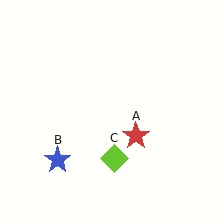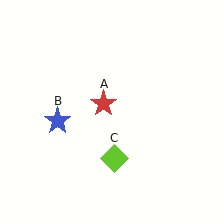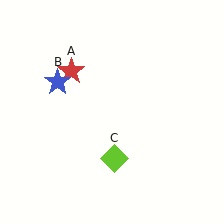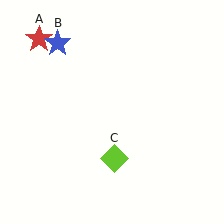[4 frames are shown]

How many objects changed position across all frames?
2 objects changed position: red star (object A), blue star (object B).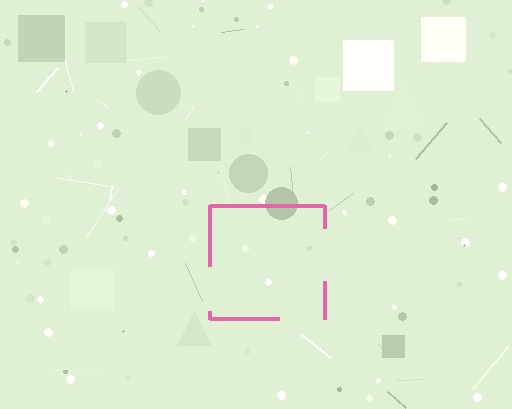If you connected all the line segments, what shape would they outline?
They would outline a square.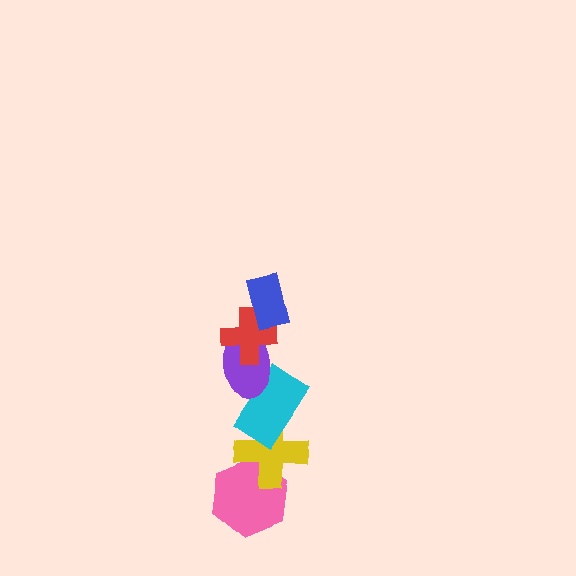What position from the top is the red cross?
The red cross is 2nd from the top.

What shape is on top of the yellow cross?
The cyan rectangle is on top of the yellow cross.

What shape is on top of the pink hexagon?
The yellow cross is on top of the pink hexagon.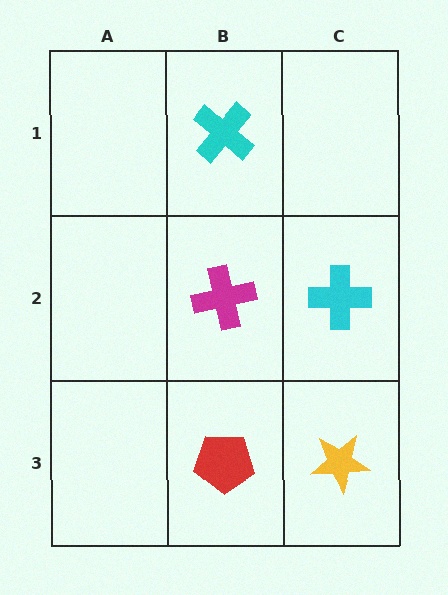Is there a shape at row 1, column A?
No, that cell is empty.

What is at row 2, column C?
A cyan cross.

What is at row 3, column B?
A red pentagon.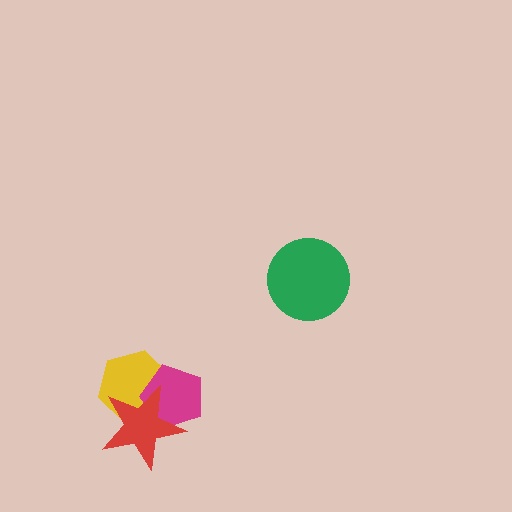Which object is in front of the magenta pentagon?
The red star is in front of the magenta pentagon.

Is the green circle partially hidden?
No, no other shape covers it.